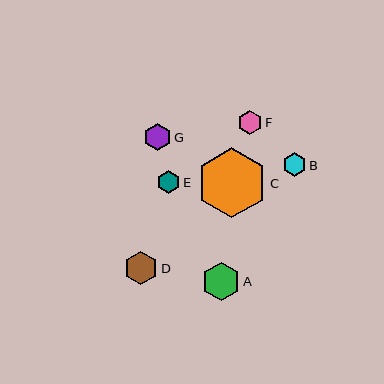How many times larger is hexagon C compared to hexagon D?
Hexagon C is approximately 2.1 times the size of hexagon D.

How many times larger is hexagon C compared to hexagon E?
Hexagon C is approximately 3.1 times the size of hexagon E.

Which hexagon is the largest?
Hexagon C is the largest with a size of approximately 70 pixels.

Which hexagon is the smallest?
Hexagon E is the smallest with a size of approximately 23 pixels.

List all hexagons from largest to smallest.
From largest to smallest: C, A, D, G, F, B, E.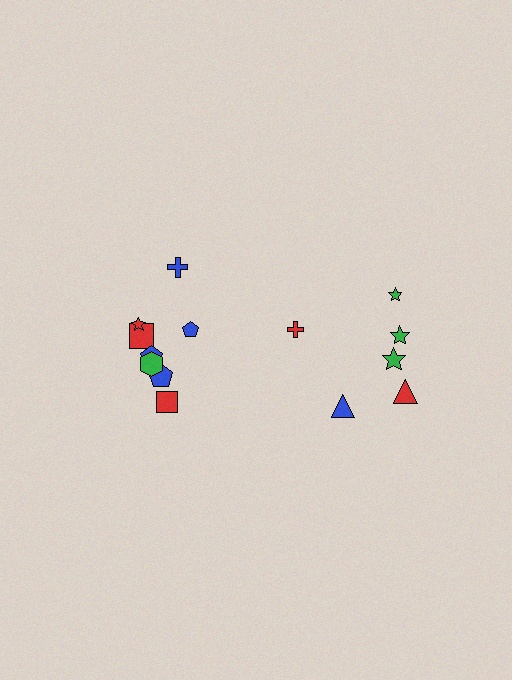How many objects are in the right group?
There are 6 objects.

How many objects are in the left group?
There are 8 objects.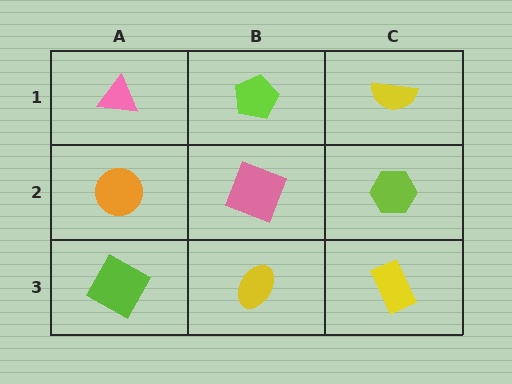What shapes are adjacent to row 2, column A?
A pink triangle (row 1, column A), a lime square (row 3, column A), a pink square (row 2, column B).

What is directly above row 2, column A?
A pink triangle.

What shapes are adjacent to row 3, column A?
An orange circle (row 2, column A), a yellow ellipse (row 3, column B).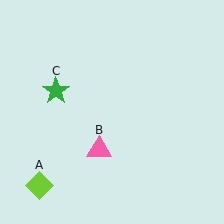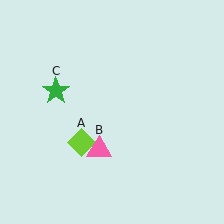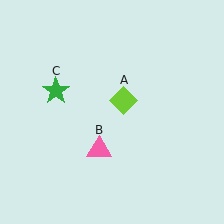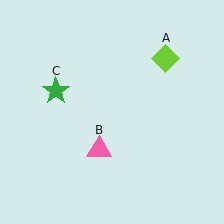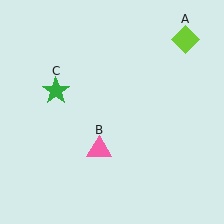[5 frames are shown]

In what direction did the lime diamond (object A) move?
The lime diamond (object A) moved up and to the right.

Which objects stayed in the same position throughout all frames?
Pink triangle (object B) and green star (object C) remained stationary.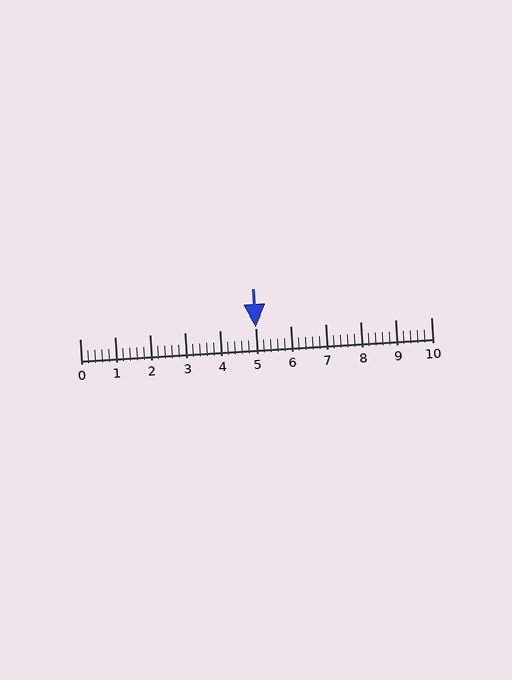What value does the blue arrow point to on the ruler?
The blue arrow points to approximately 5.0.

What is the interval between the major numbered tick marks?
The major tick marks are spaced 1 units apart.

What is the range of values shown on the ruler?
The ruler shows values from 0 to 10.